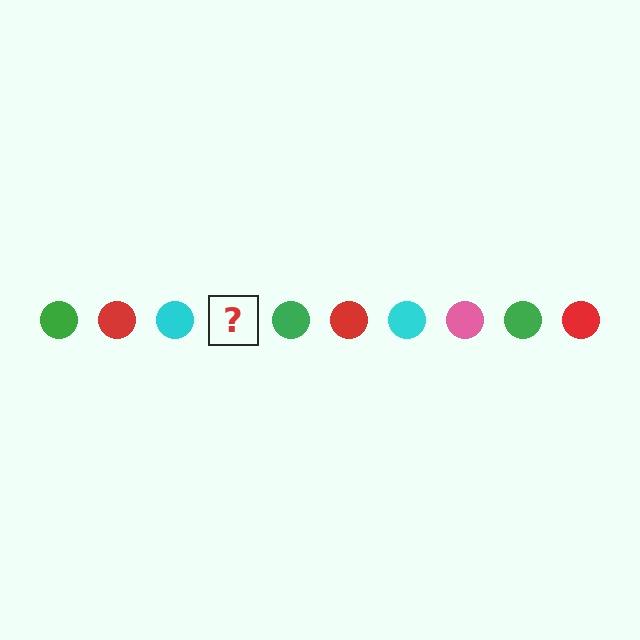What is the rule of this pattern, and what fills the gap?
The rule is that the pattern cycles through green, red, cyan, pink circles. The gap should be filled with a pink circle.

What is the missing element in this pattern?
The missing element is a pink circle.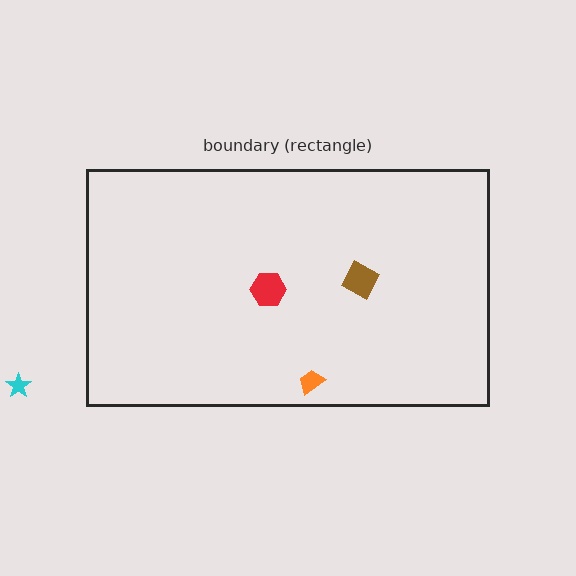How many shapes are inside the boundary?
3 inside, 1 outside.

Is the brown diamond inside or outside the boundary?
Inside.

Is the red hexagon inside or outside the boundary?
Inside.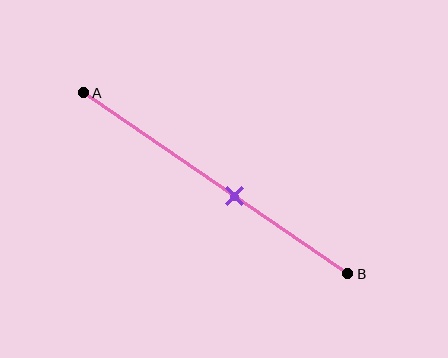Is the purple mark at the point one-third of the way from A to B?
No, the mark is at about 55% from A, not at the 33% one-third point.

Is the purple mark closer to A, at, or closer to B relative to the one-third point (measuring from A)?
The purple mark is closer to point B than the one-third point of segment AB.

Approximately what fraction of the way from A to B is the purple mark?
The purple mark is approximately 55% of the way from A to B.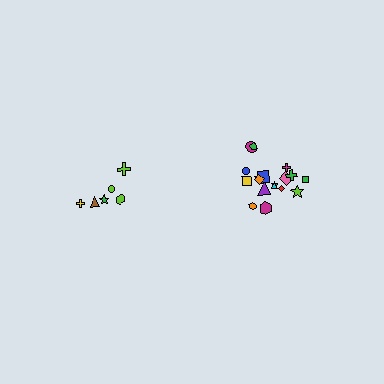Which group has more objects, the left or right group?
The right group.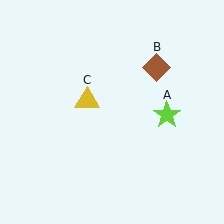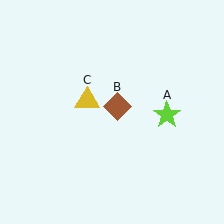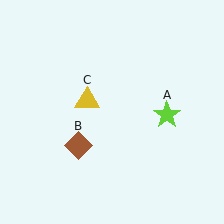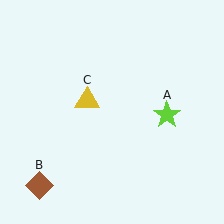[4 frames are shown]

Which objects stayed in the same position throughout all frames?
Lime star (object A) and yellow triangle (object C) remained stationary.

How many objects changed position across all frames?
1 object changed position: brown diamond (object B).